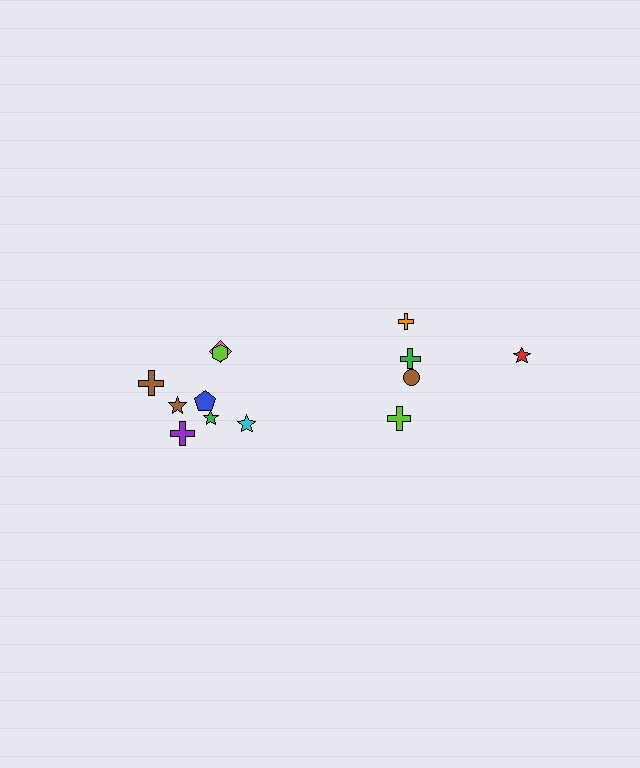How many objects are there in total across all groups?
There are 13 objects.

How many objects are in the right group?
There are 5 objects.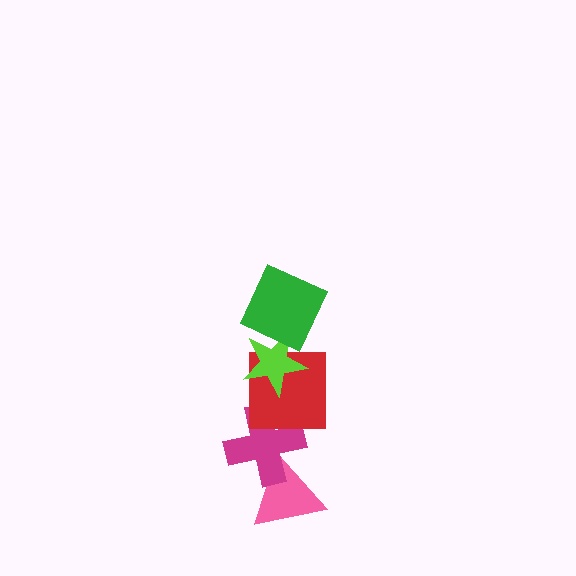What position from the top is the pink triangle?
The pink triangle is 5th from the top.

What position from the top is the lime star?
The lime star is 2nd from the top.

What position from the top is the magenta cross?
The magenta cross is 4th from the top.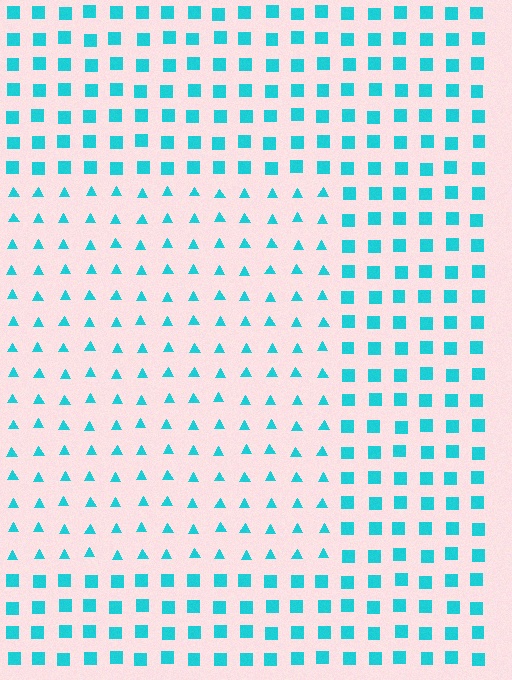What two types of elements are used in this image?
The image uses triangles inside the rectangle region and squares outside it.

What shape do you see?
I see a rectangle.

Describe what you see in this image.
The image is filled with small cyan elements arranged in a uniform grid. A rectangle-shaped region contains triangles, while the surrounding area contains squares. The boundary is defined purely by the change in element shape.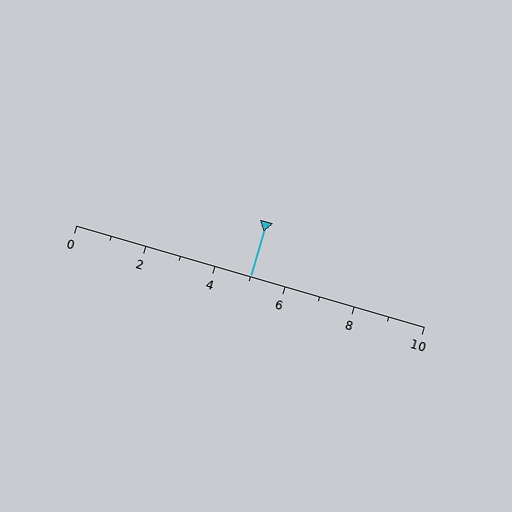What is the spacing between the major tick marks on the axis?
The major ticks are spaced 2 apart.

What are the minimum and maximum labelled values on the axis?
The axis runs from 0 to 10.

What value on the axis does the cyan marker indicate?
The marker indicates approximately 5.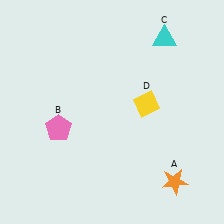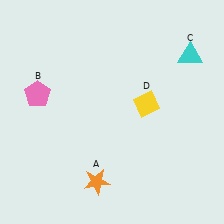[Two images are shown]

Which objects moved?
The objects that moved are: the orange star (A), the pink pentagon (B), the cyan triangle (C).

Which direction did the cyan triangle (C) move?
The cyan triangle (C) moved right.